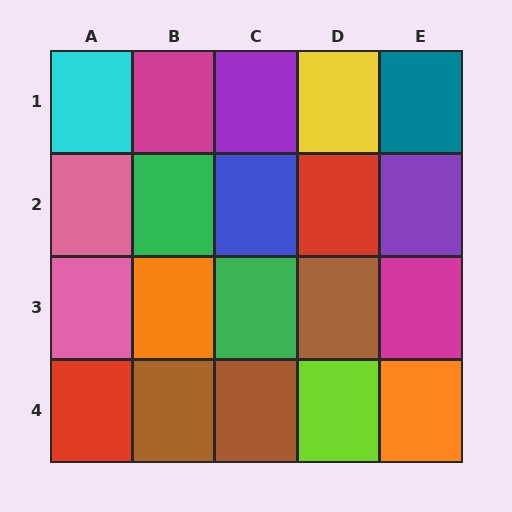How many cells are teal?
1 cell is teal.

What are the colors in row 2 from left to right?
Pink, green, blue, red, purple.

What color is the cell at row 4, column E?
Orange.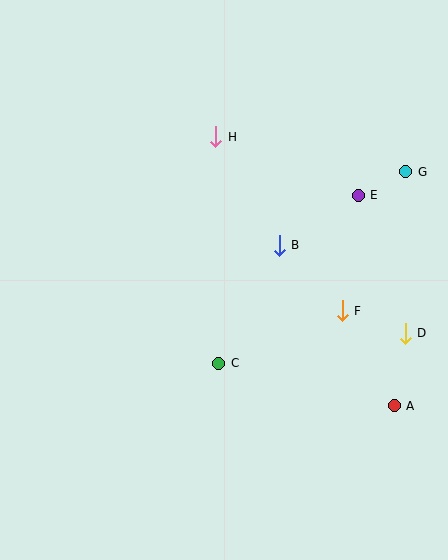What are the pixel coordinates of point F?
Point F is at (342, 311).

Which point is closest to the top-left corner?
Point H is closest to the top-left corner.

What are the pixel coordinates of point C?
Point C is at (219, 364).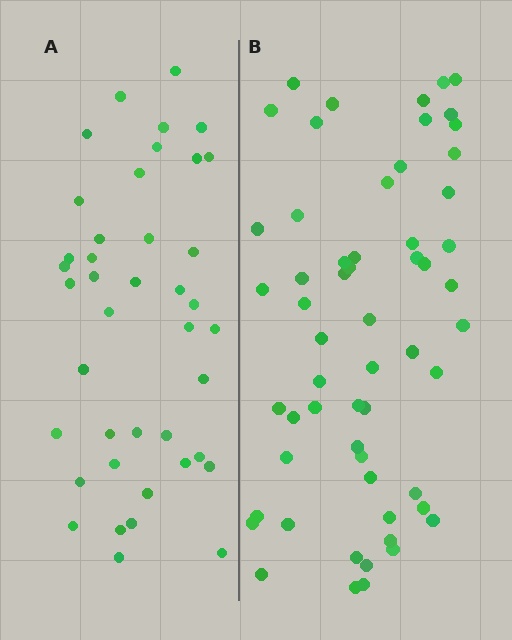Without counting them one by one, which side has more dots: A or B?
Region B (the right region) has more dots.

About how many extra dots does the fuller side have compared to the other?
Region B has approximately 15 more dots than region A.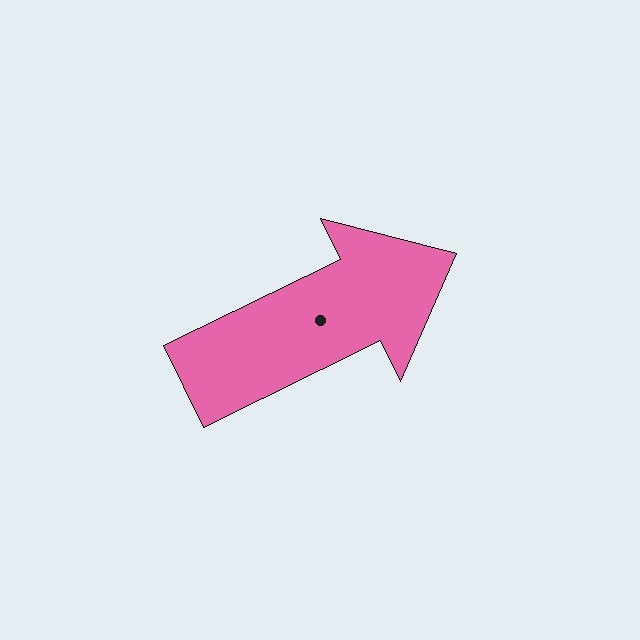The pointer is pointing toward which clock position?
Roughly 2 o'clock.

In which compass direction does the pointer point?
Northeast.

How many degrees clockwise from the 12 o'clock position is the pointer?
Approximately 64 degrees.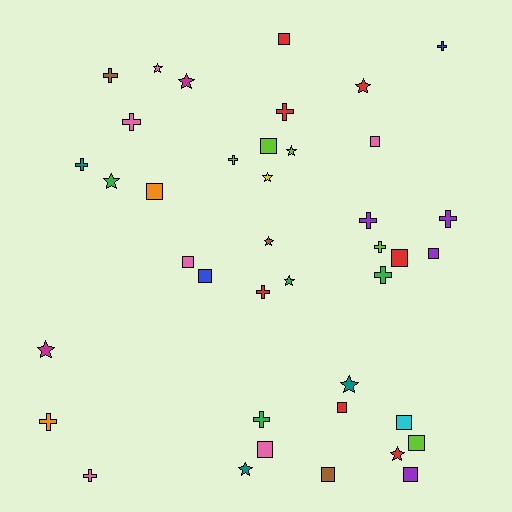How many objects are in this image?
There are 40 objects.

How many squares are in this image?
There are 14 squares.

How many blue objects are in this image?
There are 2 blue objects.